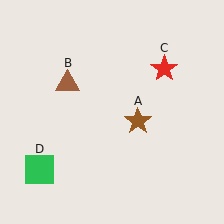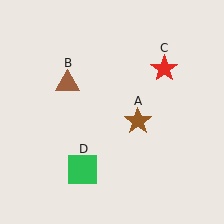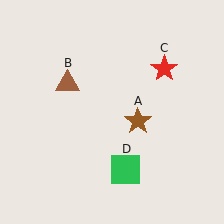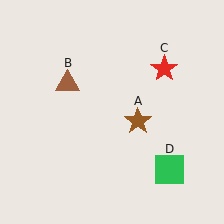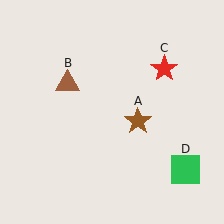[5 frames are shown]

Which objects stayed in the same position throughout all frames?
Brown star (object A) and brown triangle (object B) and red star (object C) remained stationary.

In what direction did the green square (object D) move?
The green square (object D) moved right.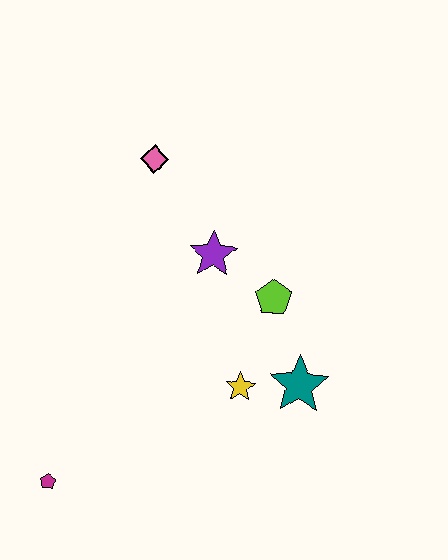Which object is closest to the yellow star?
The teal star is closest to the yellow star.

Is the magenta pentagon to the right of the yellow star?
No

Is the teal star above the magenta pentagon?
Yes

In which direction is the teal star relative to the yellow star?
The teal star is to the right of the yellow star.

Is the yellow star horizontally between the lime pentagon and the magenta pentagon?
Yes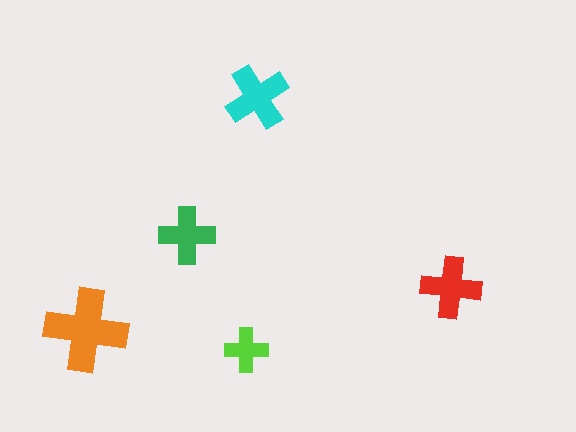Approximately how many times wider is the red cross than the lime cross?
About 1.5 times wider.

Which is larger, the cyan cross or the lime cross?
The cyan one.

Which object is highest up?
The cyan cross is topmost.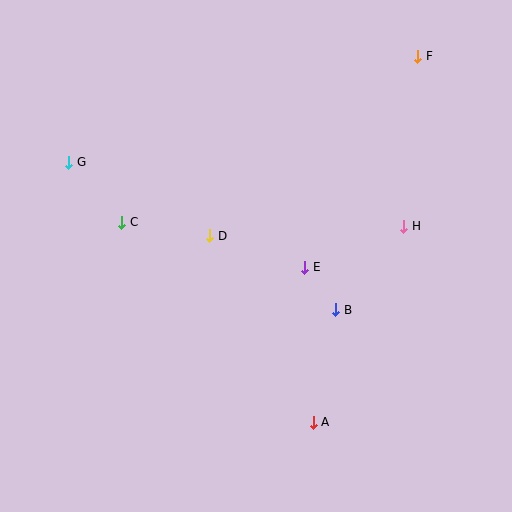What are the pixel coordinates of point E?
Point E is at (305, 267).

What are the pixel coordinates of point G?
Point G is at (69, 162).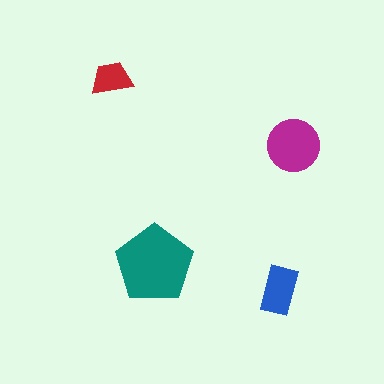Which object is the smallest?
The red trapezoid.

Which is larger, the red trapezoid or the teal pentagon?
The teal pentagon.